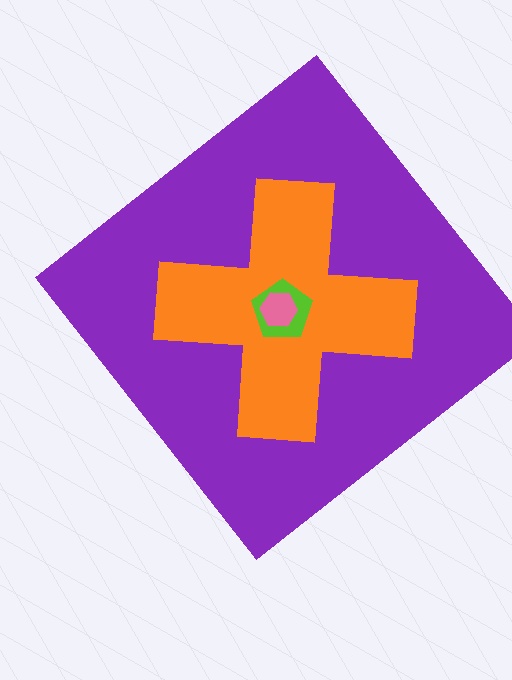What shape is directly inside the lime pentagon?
The pink hexagon.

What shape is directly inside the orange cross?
The lime pentagon.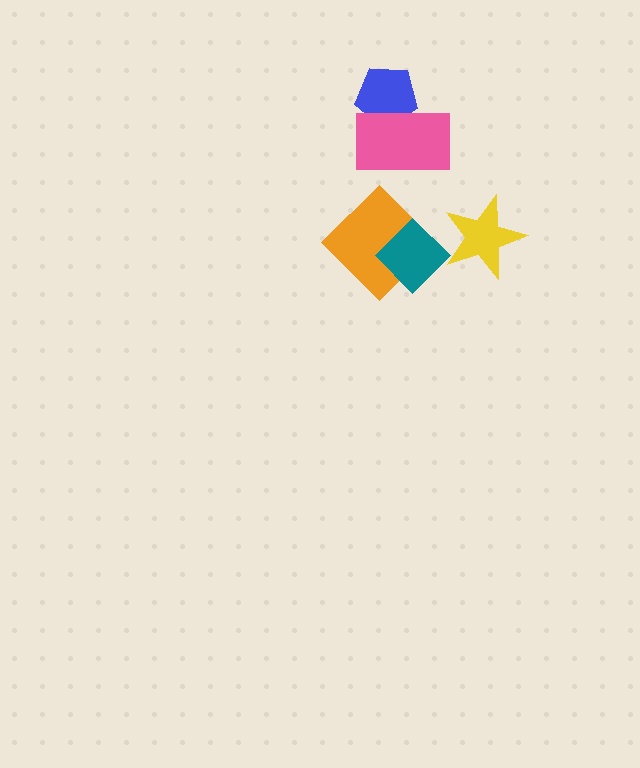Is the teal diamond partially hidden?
Yes, it is partially covered by another shape.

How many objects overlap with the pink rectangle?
1 object overlaps with the pink rectangle.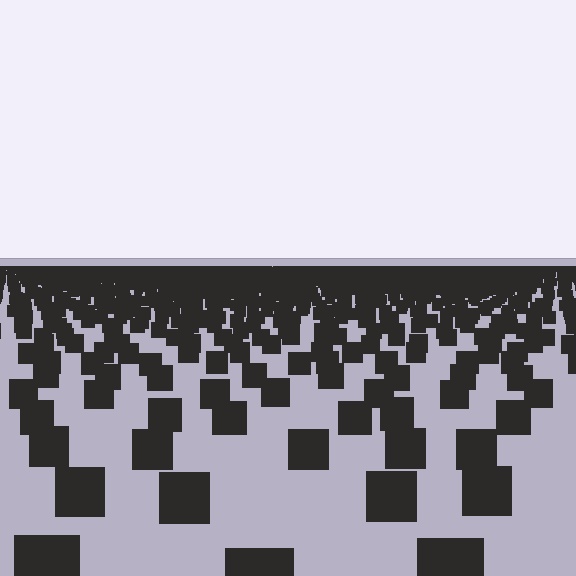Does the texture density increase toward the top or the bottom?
Density increases toward the top.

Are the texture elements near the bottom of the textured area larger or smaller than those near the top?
Larger. Near the bottom, elements are closer to the viewer and appear at a bigger on-screen size.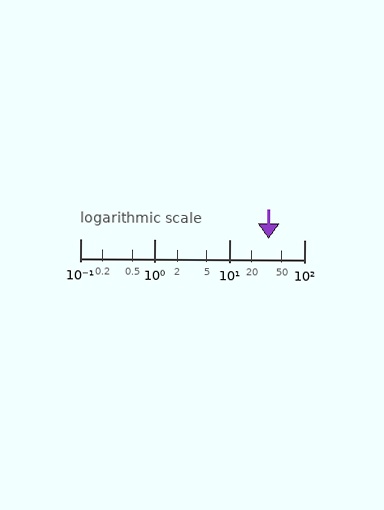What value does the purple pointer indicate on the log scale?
The pointer indicates approximately 33.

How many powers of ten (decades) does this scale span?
The scale spans 3 decades, from 0.1 to 100.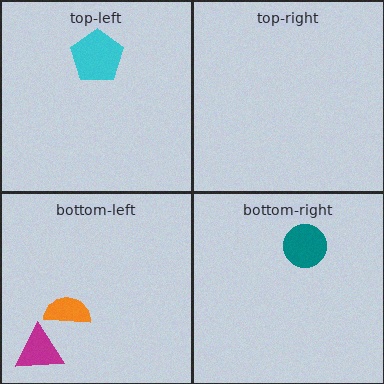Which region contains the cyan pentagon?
The top-left region.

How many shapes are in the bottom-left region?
2.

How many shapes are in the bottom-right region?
1.